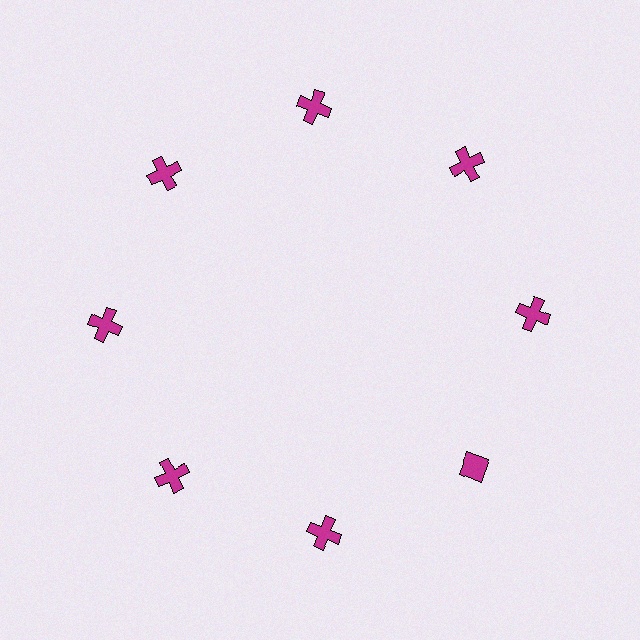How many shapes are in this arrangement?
There are 8 shapes arranged in a ring pattern.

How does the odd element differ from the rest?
It has a different shape: diamond instead of cross.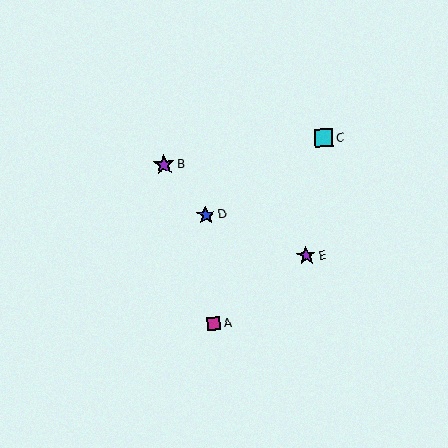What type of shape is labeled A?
Shape A is a magenta square.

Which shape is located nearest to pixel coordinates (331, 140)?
The cyan square (labeled C) at (324, 138) is nearest to that location.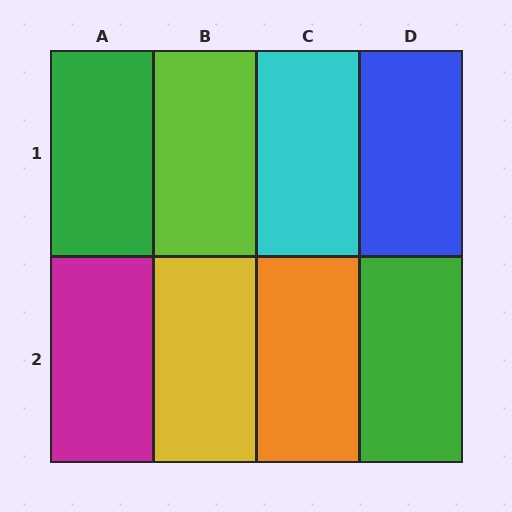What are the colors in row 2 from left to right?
Magenta, yellow, orange, green.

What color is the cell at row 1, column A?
Green.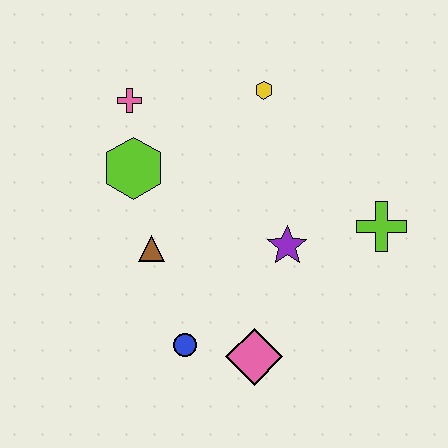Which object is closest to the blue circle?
The pink diamond is closest to the blue circle.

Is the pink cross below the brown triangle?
No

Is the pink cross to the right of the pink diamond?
No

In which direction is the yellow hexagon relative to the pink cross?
The yellow hexagon is to the right of the pink cross.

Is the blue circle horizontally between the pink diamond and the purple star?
No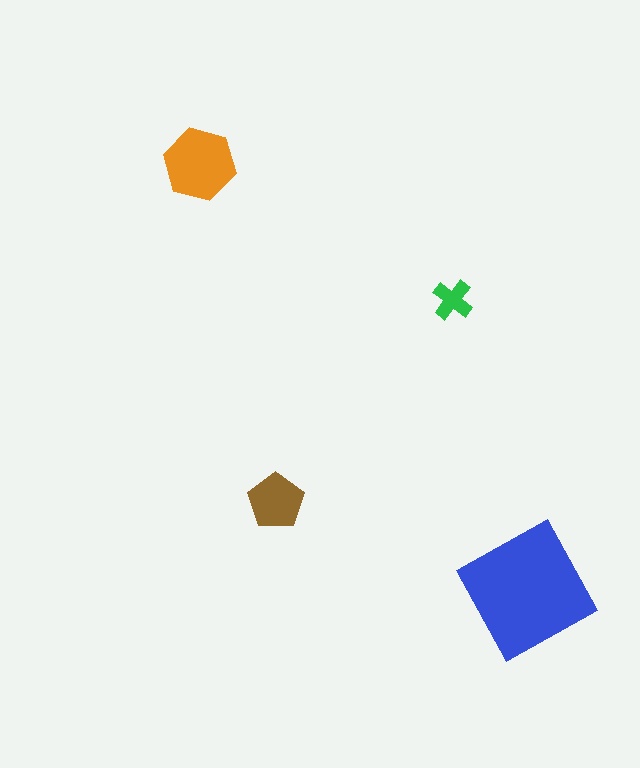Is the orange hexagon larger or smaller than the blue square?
Smaller.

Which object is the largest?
The blue square.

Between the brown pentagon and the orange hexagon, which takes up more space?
The orange hexagon.